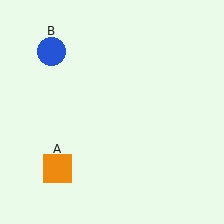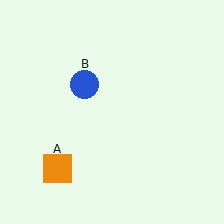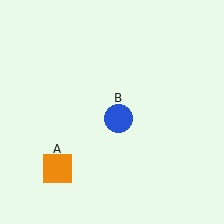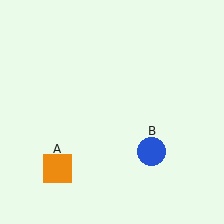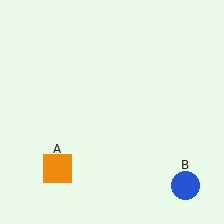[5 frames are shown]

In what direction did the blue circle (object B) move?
The blue circle (object B) moved down and to the right.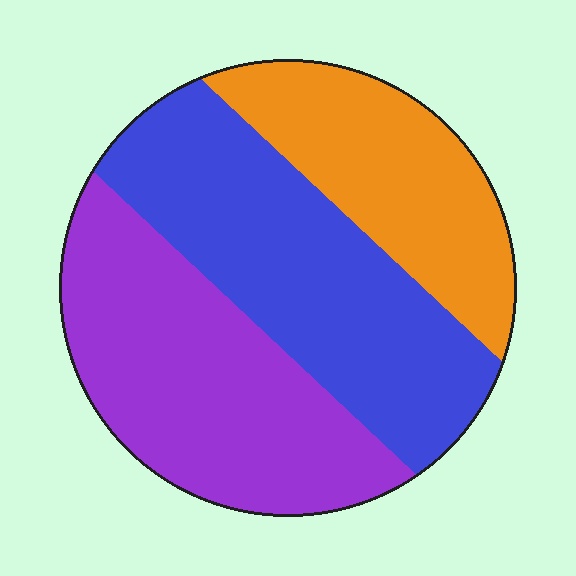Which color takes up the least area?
Orange, at roughly 25%.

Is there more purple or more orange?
Purple.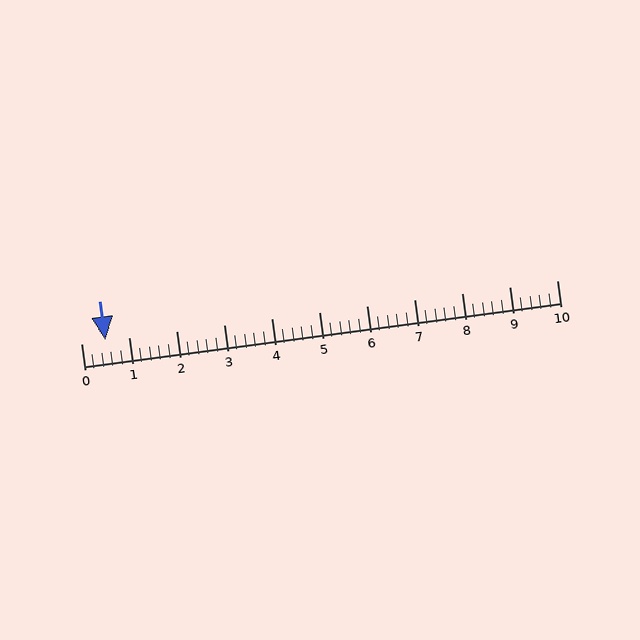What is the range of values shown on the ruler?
The ruler shows values from 0 to 10.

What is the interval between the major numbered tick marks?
The major tick marks are spaced 1 units apart.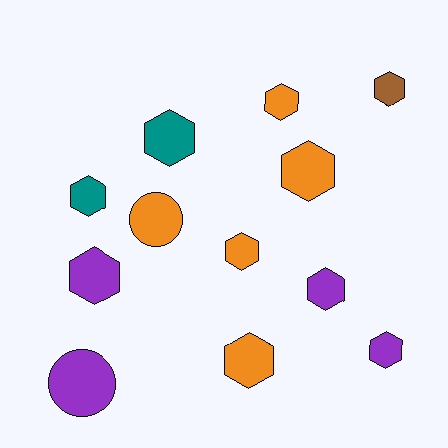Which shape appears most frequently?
Hexagon, with 10 objects.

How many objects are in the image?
There are 12 objects.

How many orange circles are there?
There is 1 orange circle.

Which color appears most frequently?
Orange, with 5 objects.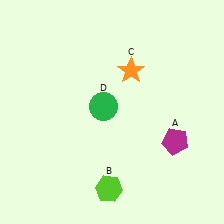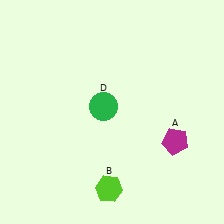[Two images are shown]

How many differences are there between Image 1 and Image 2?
There is 1 difference between the two images.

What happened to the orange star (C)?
The orange star (C) was removed in Image 2. It was in the top-right area of Image 1.